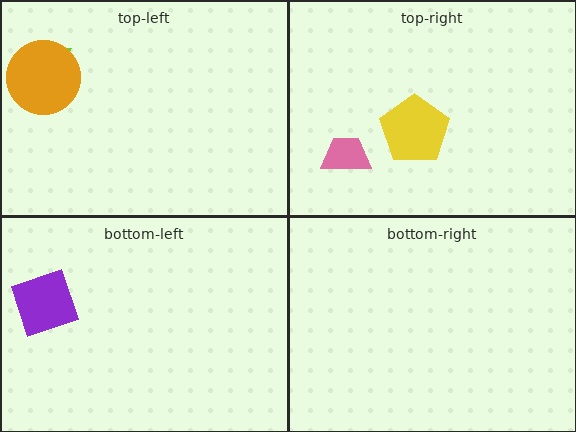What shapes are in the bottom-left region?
The purple square.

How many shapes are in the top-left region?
2.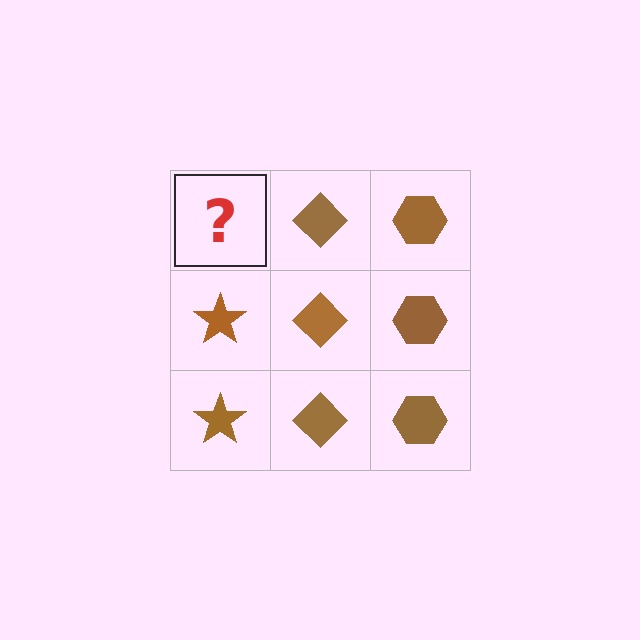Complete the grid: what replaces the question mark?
The question mark should be replaced with a brown star.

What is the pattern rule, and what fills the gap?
The rule is that each column has a consistent shape. The gap should be filled with a brown star.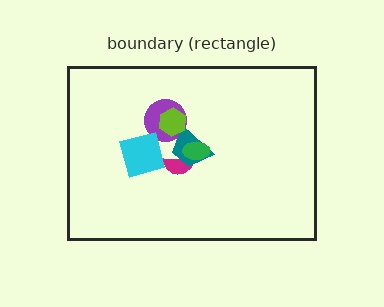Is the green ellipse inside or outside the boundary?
Inside.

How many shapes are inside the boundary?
6 inside, 0 outside.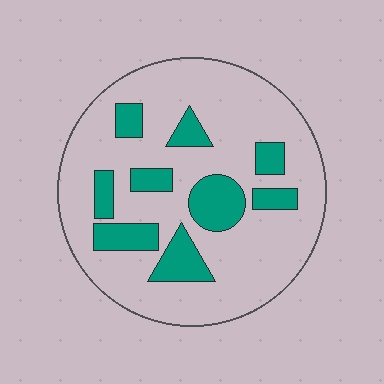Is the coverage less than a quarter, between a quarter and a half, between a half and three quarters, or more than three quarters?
Less than a quarter.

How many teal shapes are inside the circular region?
9.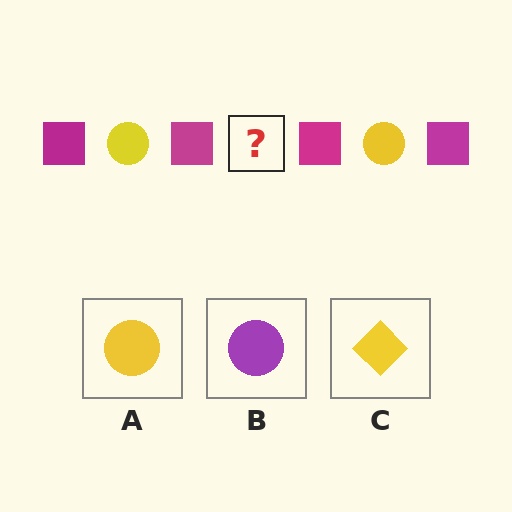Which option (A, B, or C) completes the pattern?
A.